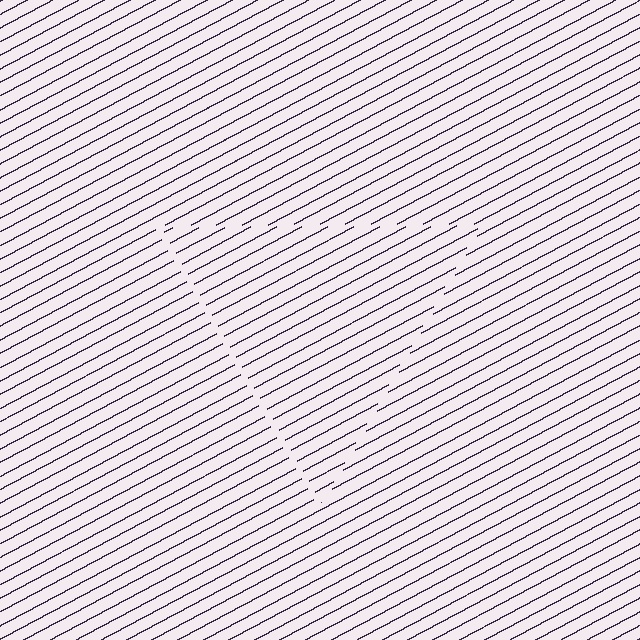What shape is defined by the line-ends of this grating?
An illusory triangle. The interior of the shape contains the same grating, shifted by half a period — the contour is defined by the phase discontinuity where line-ends from the inner and outer gratings abut.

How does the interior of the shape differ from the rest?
The interior of the shape contains the same grating, shifted by half a period — the contour is defined by the phase discontinuity where line-ends from the inner and outer gratings abut.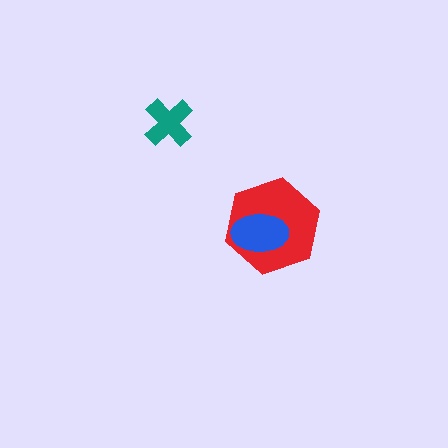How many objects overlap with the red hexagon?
1 object overlaps with the red hexagon.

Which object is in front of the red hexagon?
The blue ellipse is in front of the red hexagon.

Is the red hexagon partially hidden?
Yes, it is partially covered by another shape.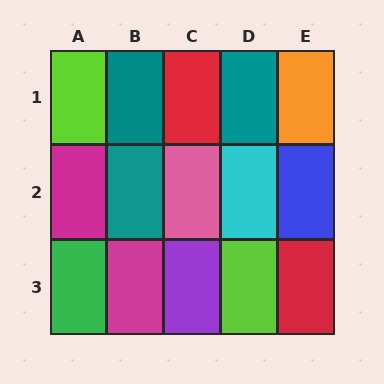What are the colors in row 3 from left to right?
Green, magenta, purple, lime, red.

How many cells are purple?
1 cell is purple.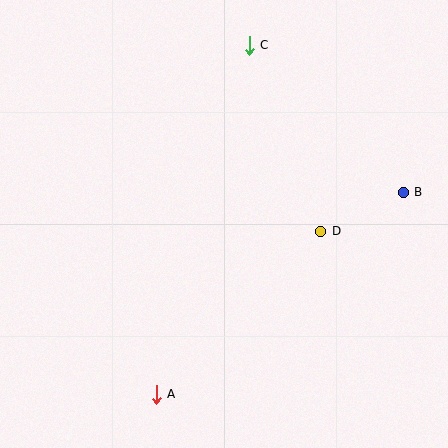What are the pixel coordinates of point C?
Point C is at (249, 45).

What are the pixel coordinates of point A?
Point A is at (156, 394).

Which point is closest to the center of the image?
Point D at (321, 231) is closest to the center.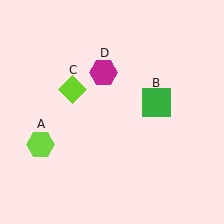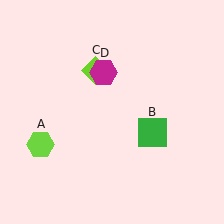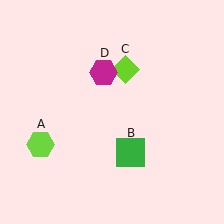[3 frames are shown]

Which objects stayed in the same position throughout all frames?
Lime hexagon (object A) and magenta hexagon (object D) remained stationary.